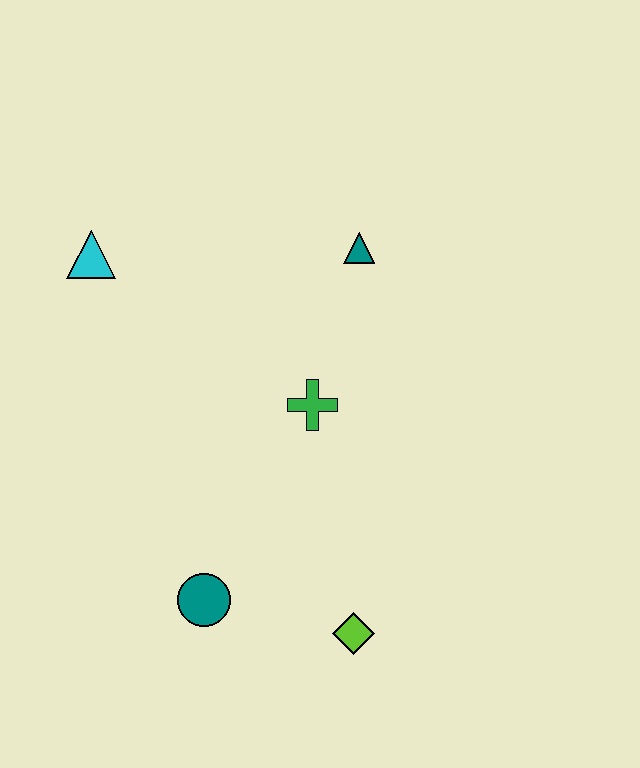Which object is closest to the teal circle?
The lime diamond is closest to the teal circle.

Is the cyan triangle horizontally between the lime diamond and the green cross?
No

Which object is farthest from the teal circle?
The teal triangle is farthest from the teal circle.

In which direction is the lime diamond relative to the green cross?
The lime diamond is below the green cross.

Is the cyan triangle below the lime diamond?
No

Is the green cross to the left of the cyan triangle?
No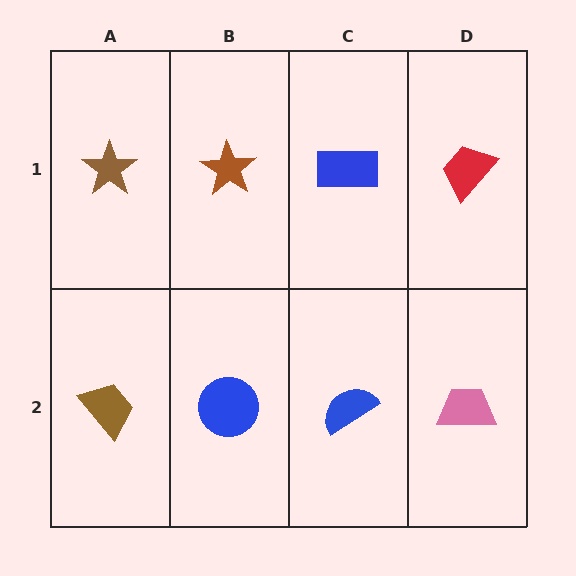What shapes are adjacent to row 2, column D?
A red trapezoid (row 1, column D), a blue semicircle (row 2, column C).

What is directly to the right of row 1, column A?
A brown star.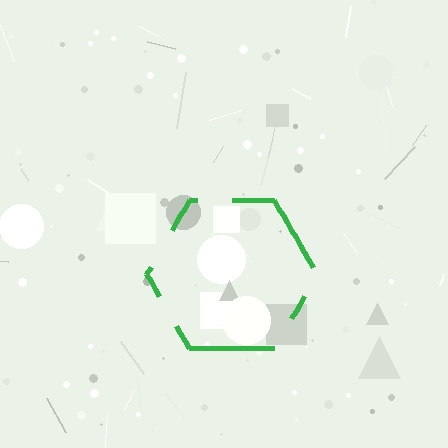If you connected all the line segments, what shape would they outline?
They would outline a hexagon.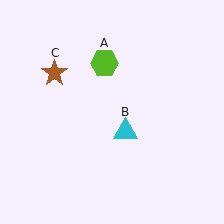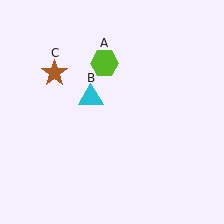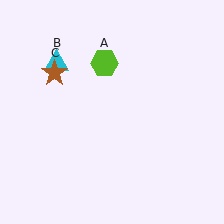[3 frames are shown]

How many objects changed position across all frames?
1 object changed position: cyan triangle (object B).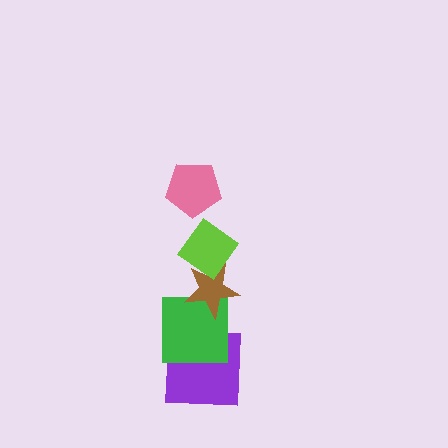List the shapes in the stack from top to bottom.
From top to bottom: the pink pentagon, the lime diamond, the brown star, the green square, the purple square.